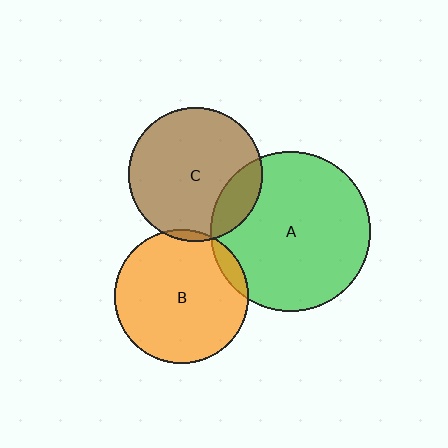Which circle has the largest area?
Circle A (green).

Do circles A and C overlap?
Yes.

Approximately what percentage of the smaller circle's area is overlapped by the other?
Approximately 15%.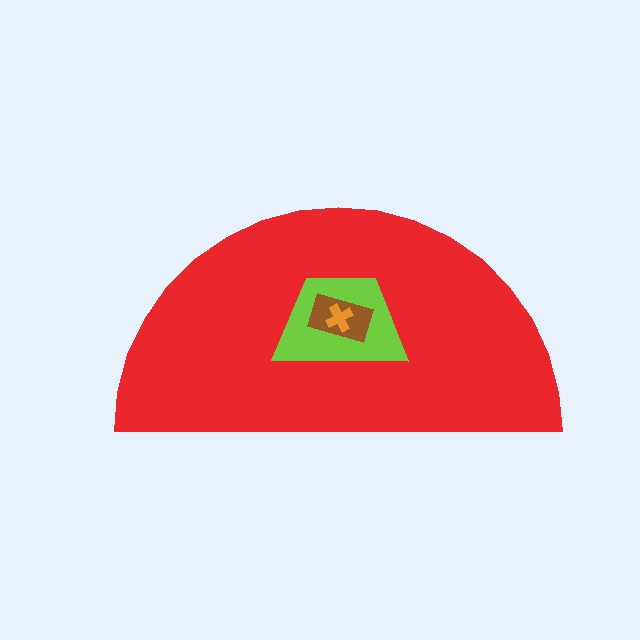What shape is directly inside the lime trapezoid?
The brown rectangle.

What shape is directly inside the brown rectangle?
The orange cross.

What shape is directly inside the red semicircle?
The lime trapezoid.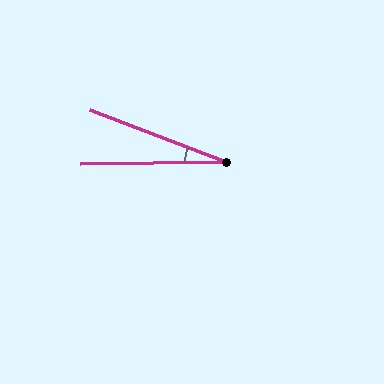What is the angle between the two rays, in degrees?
Approximately 21 degrees.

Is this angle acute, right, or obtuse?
It is acute.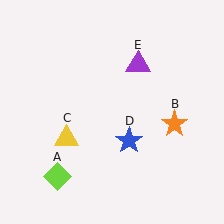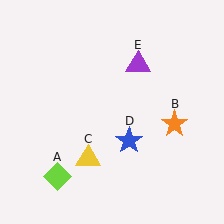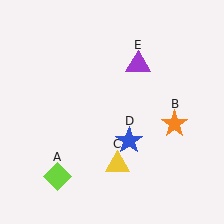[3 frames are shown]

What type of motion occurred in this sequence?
The yellow triangle (object C) rotated counterclockwise around the center of the scene.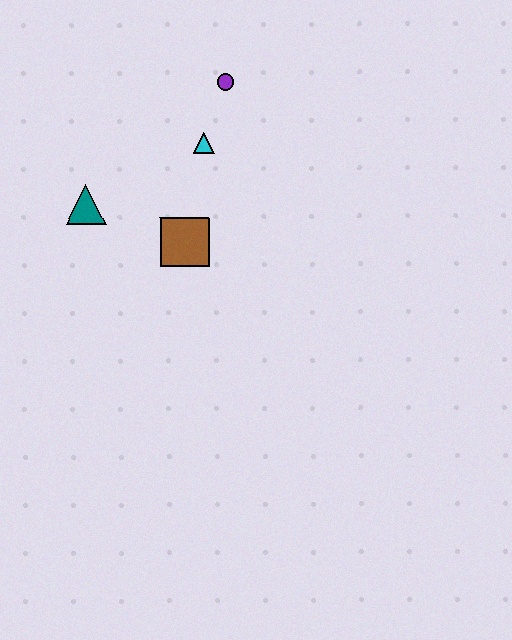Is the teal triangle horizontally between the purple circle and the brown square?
No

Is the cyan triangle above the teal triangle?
Yes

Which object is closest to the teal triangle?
The brown square is closest to the teal triangle.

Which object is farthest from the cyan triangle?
The teal triangle is farthest from the cyan triangle.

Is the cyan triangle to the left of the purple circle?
Yes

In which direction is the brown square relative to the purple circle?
The brown square is below the purple circle.